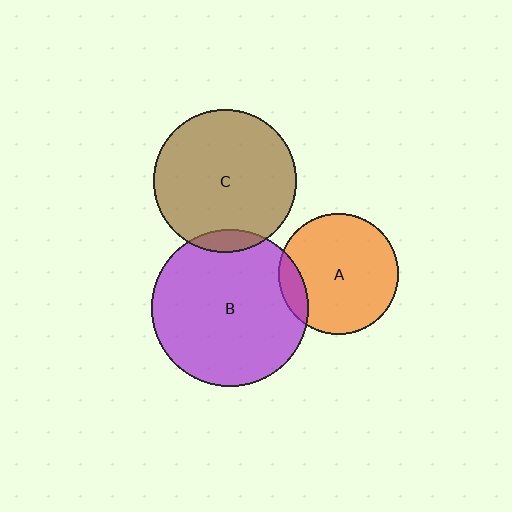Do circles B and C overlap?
Yes.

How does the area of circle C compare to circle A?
Approximately 1.4 times.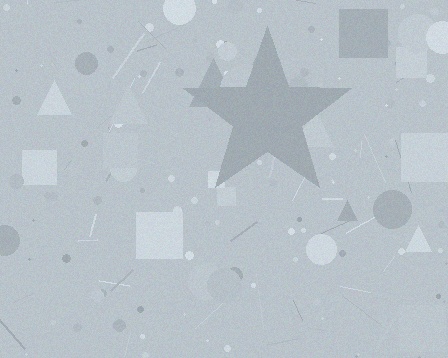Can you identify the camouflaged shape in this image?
The camouflaged shape is a star.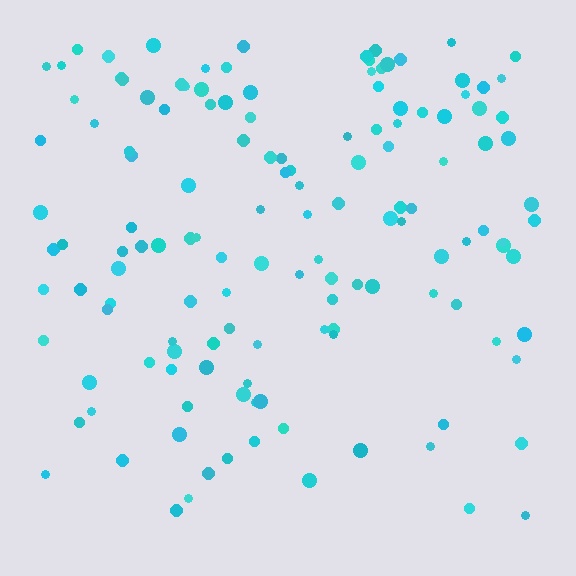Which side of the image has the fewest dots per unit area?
The bottom.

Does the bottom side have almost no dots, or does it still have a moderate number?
Still a moderate number, just noticeably fewer than the top.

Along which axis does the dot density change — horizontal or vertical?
Vertical.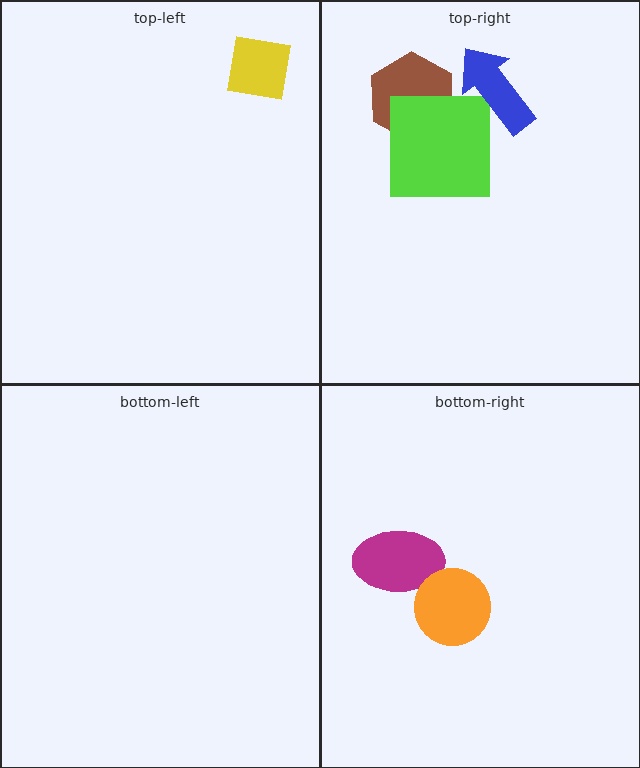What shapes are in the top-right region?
The brown hexagon, the lime square, the blue arrow.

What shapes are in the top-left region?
The yellow square.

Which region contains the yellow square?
The top-left region.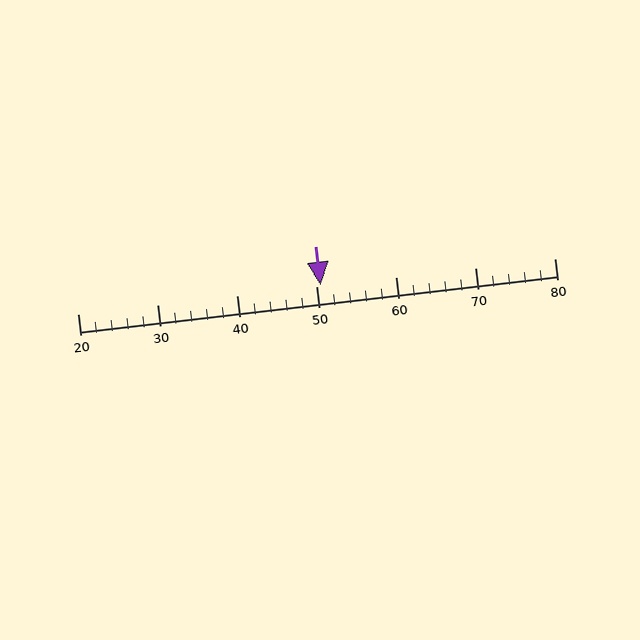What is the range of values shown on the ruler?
The ruler shows values from 20 to 80.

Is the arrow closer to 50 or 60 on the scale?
The arrow is closer to 50.